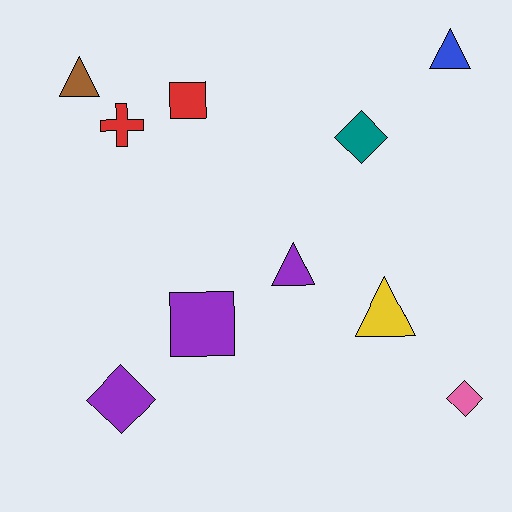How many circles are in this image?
There are no circles.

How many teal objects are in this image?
There is 1 teal object.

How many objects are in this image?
There are 10 objects.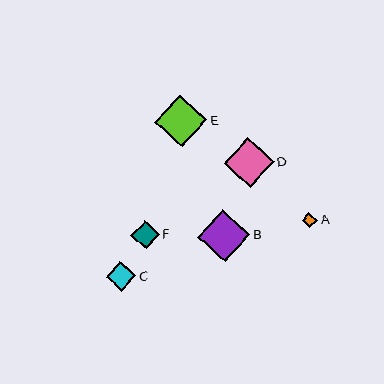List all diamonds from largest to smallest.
From largest to smallest: E, B, D, C, F, A.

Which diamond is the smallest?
Diamond A is the smallest with a size of approximately 15 pixels.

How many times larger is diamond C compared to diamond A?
Diamond C is approximately 1.9 times the size of diamond A.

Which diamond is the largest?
Diamond E is the largest with a size of approximately 52 pixels.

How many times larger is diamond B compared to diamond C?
Diamond B is approximately 1.8 times the size of diamond C.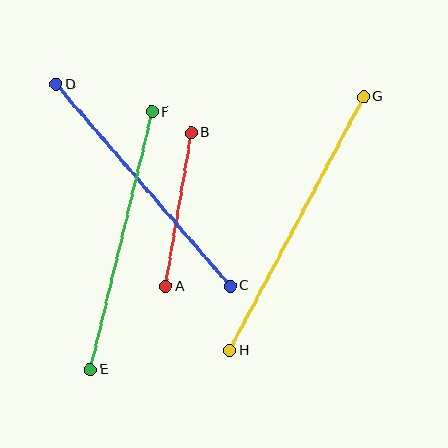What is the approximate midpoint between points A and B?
The midpoint is at approximately (178, 210) pixels.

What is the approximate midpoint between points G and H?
The midpoint is at approximately (297, 224) pixels.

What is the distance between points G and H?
The distance is approximately 287 pixels.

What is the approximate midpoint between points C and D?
The midpoint is at approximately (143, 185) pixels.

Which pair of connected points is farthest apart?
Points G and H are farthest apart.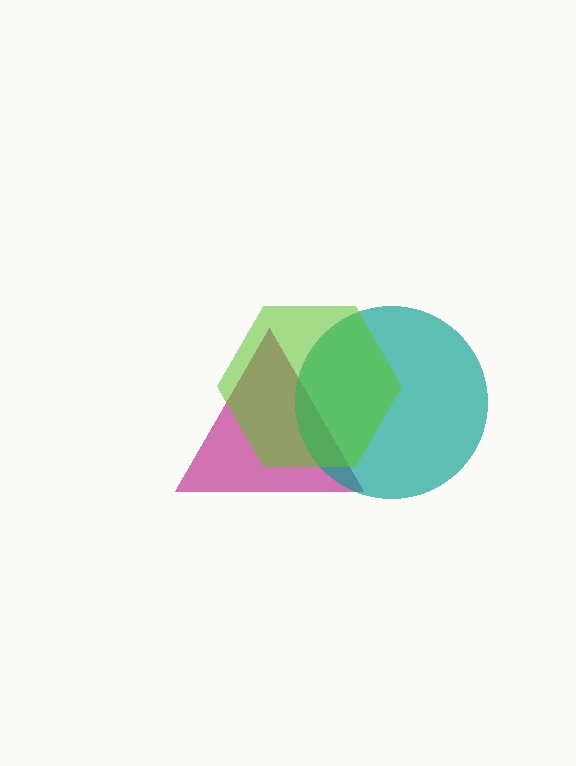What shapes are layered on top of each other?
The layered shapes are: a magenta triangle, a teal circle, a lime hexagon.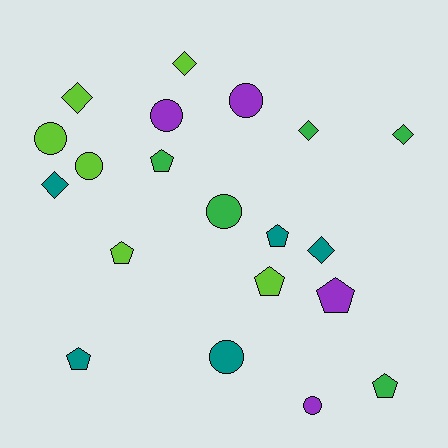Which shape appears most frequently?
Pentagon, with 7 objects.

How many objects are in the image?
There are 20 objects.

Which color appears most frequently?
Lime, with 6 objects.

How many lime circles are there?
There are 2 lime circles.